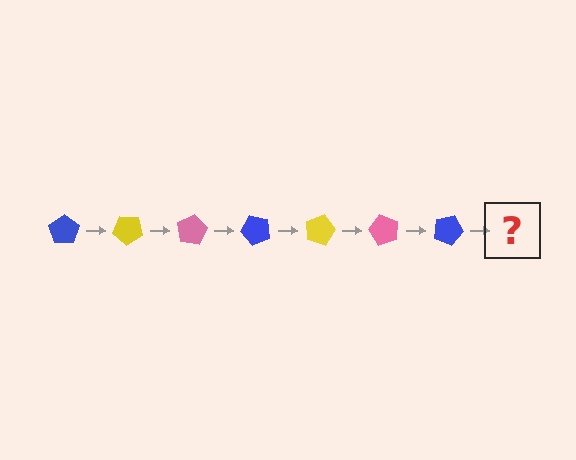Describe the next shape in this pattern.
It should be a yellow pentagon, rotated 280 degrees from the start.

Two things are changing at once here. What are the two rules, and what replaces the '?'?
The two rules are that it rotates 40 degrees each step and the color cycles through blue, yellow, and pink. The '?' should be a yellow pentagon, rotated 280 degrees from the start.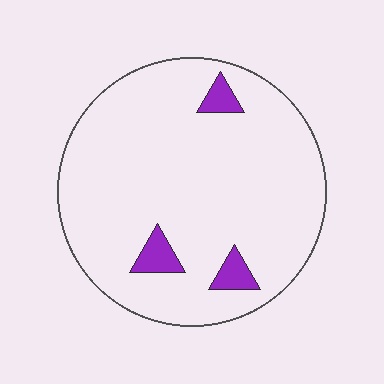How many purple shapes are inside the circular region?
3.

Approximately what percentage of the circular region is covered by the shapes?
Approximately 5%.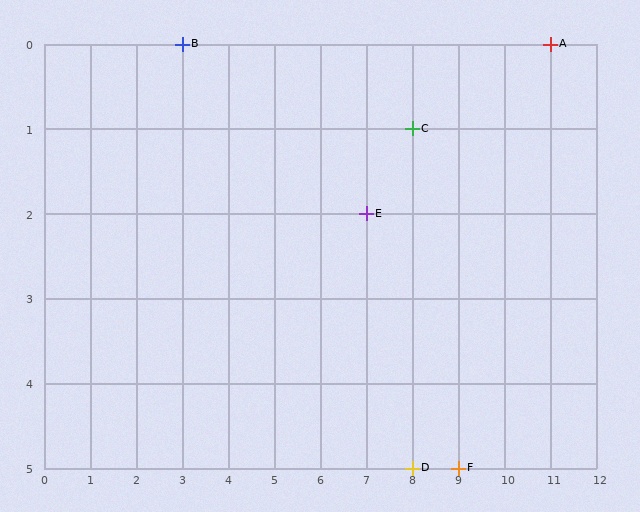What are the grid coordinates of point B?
Point B is at grid coordinates (3, 0).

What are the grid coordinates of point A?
Point A is at grid coordinates (11, 0).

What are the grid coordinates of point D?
Point D is at grid coordinates (8, 5).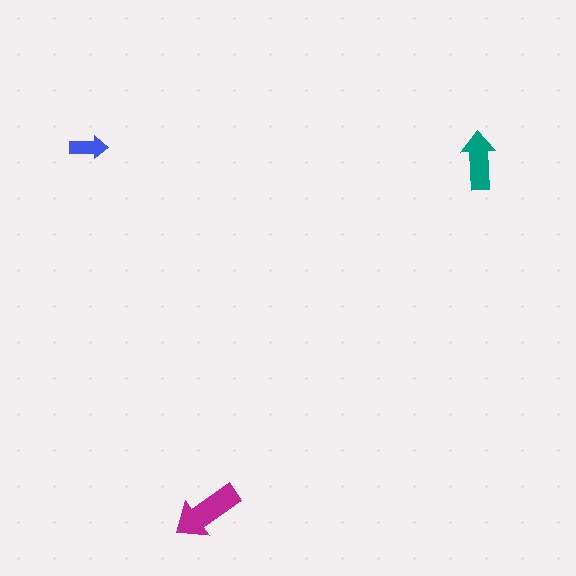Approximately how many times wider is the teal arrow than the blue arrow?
About 1.5 times wider.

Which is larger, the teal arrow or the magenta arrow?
The magenta one.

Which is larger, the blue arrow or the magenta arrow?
The magenta one.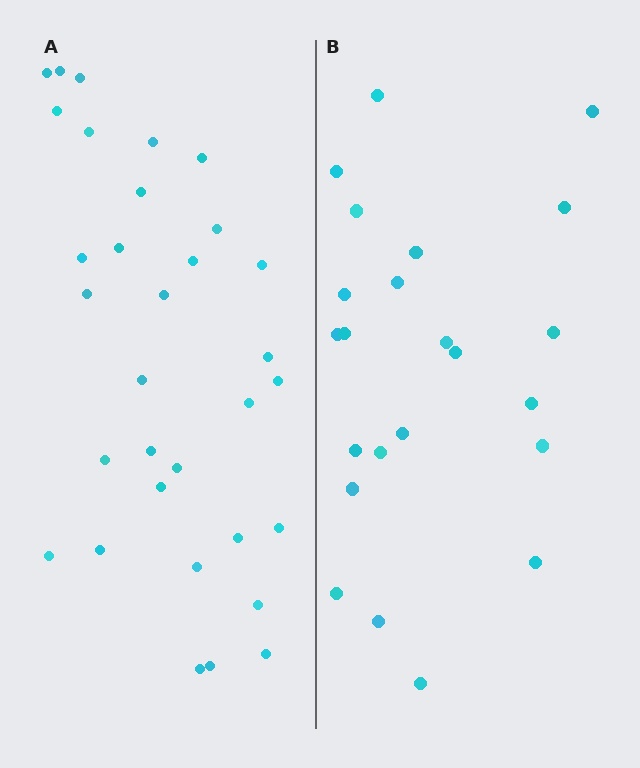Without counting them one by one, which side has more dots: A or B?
Region A (the left region) has more dots.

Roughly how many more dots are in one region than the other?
Region A has roughly 8 or so more dots than region B.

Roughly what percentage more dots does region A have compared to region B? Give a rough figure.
About 40% more.